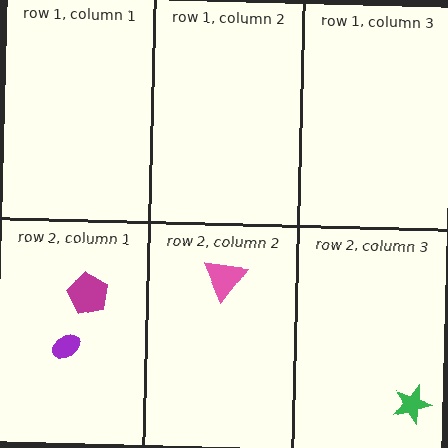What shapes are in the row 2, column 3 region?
The green star.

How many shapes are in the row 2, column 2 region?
1.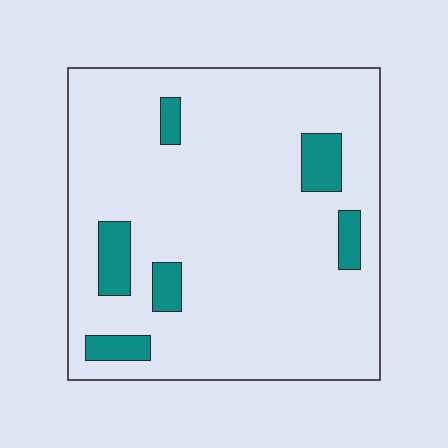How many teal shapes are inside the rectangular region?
6.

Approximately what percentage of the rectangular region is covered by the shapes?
Approximately 10%.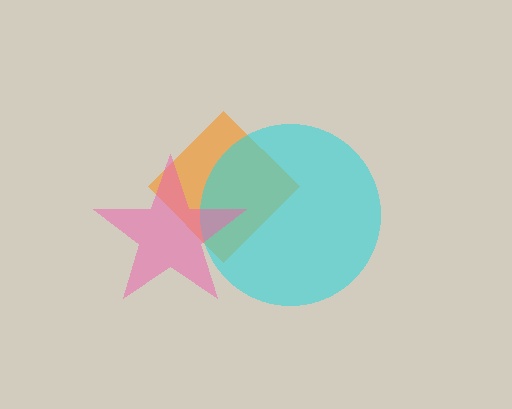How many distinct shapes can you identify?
There are 3 distinct shapes: an orange diamond, a cyan circle, a pink star.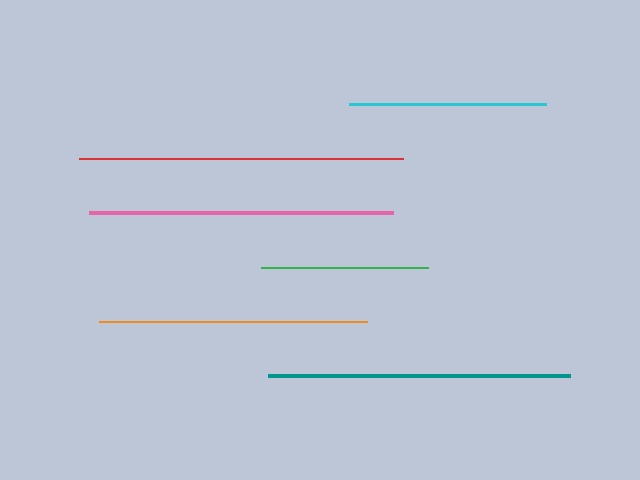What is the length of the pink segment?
The pink segment is approximately 304 pixels long.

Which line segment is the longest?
The red line is the longest at approximately 324 pixels.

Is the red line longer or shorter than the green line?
The red line is longer than the green line.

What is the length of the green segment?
The green segment is approximately 168 pixels long.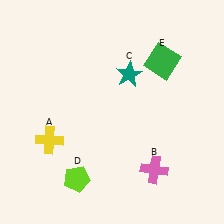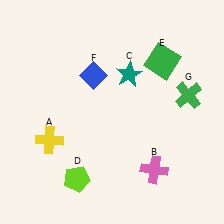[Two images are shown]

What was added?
A blue diamond (F), a green cross (G) were added in Image 2.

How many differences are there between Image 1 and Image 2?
There are 2 differences between the two images.